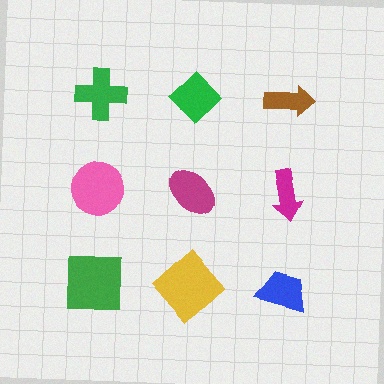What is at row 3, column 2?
A yellow diamond.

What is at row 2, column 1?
A pink circle.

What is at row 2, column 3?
A magenta arrow.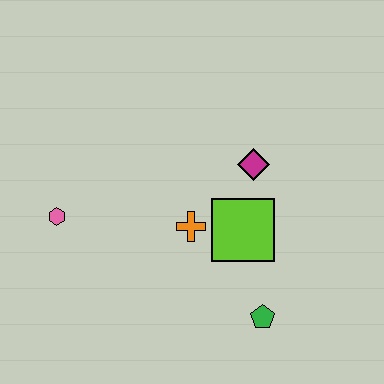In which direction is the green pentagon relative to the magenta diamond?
The green pentagon is below the magenta diamond.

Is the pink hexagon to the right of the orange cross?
No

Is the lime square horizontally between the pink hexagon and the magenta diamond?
Yes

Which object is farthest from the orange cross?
The pink hexagon is farthest from the orange cross.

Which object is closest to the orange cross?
The lime square is closest to the orange cross.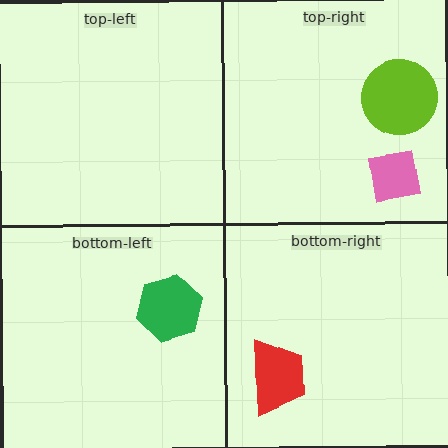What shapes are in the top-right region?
The pink square, the lime circle.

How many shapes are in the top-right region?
2.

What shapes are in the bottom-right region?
The red trapezoid.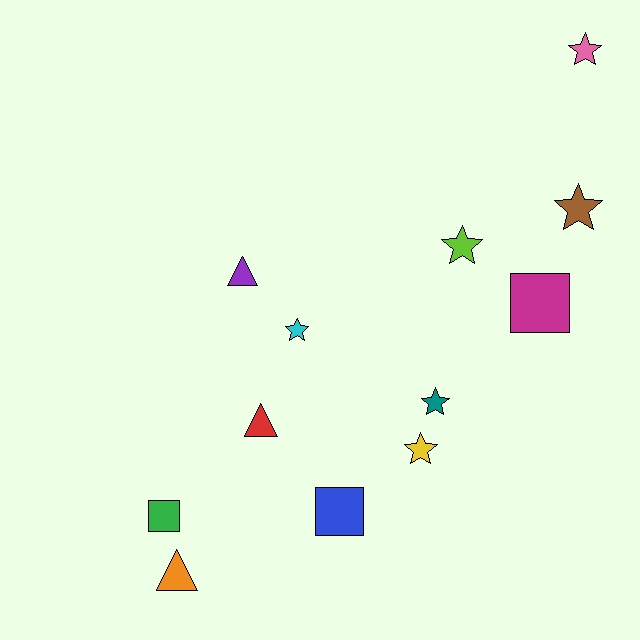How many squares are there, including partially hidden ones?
There are 3 squares.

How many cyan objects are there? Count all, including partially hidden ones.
There is 1 cyan object.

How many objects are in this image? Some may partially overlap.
There are 12 objects.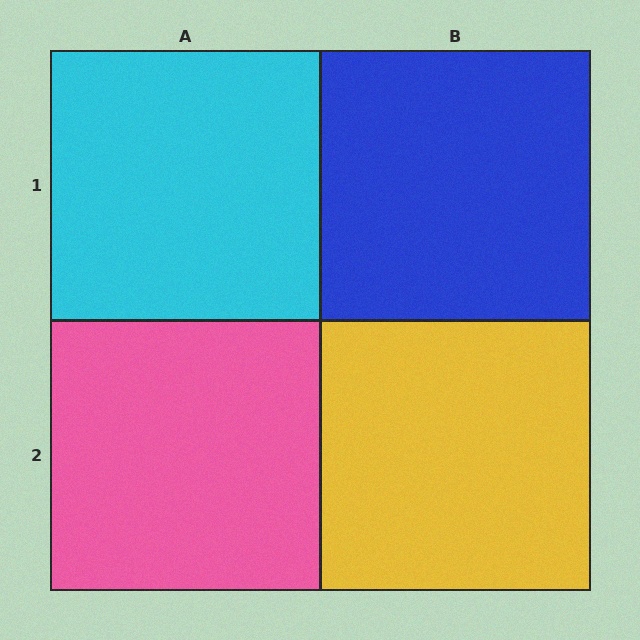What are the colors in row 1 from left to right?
Cyan, blue.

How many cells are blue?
1 cell is blue.